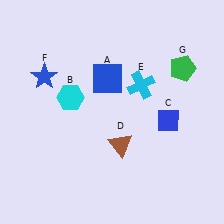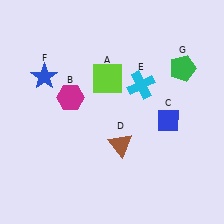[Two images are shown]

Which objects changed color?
A changed from blue to lime. B changed from cyan to magenta.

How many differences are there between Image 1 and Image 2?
There are 2 differences between the two images.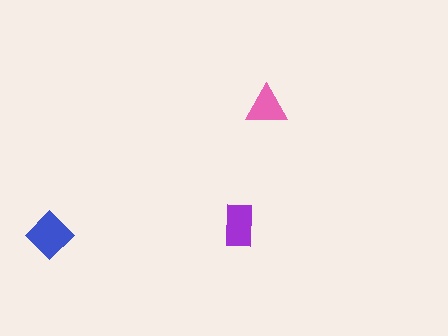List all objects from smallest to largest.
The pink triangle, the purple rectangle, the blue diamond.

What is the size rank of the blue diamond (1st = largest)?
1st.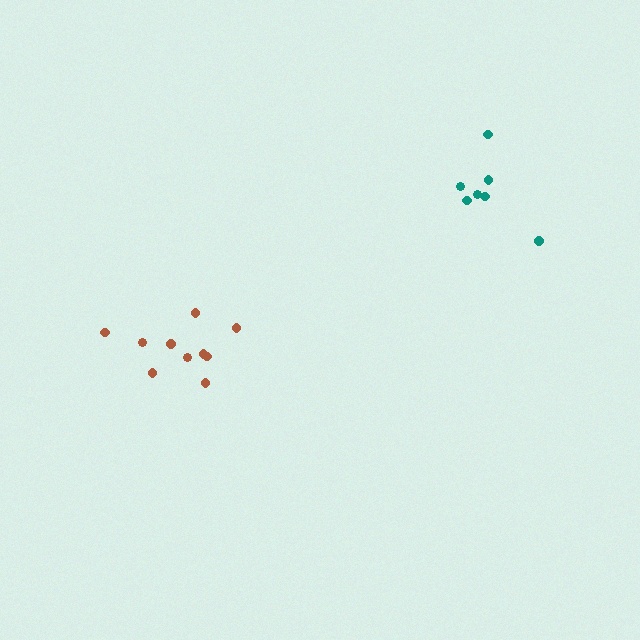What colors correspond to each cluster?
The clusters are colored: teal, brown.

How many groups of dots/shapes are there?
There are 2 groups.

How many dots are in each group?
Group 1: 7 dots, Group 2: 10 dots (17 total).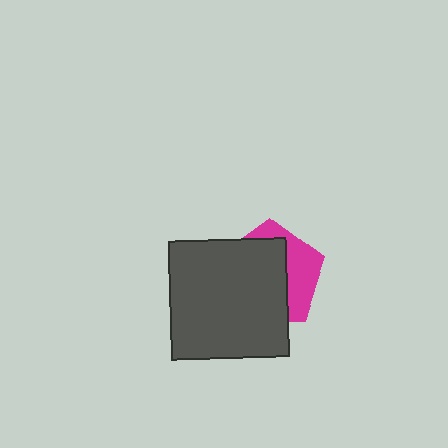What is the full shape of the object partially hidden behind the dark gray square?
The partially hidden object is a magenta pentagon.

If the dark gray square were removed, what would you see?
You would see the complete magenta pentagon.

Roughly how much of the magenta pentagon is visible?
A small part of it is visible (roughly 36%).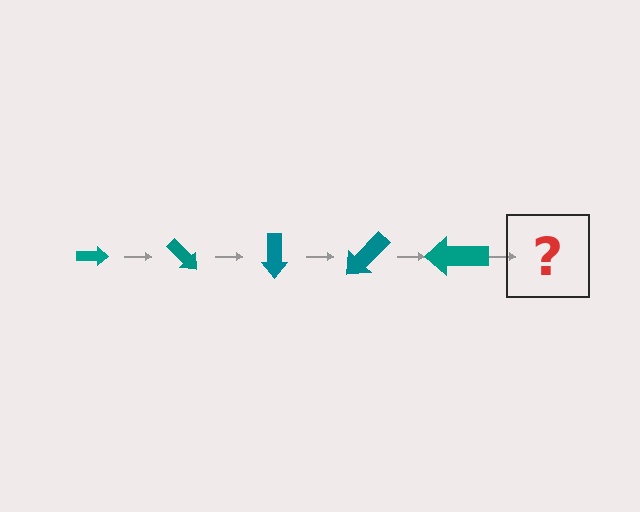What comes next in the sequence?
The next element should be an arrow, larger than the previous one and rotated 225 degrees from the start.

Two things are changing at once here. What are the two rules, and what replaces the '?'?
The two rules are that the arrow grows larger each step and it rotates 45 degrees each step. The '?' should be an arrow, larger than the previous one and rotated 225 degrees from the start.